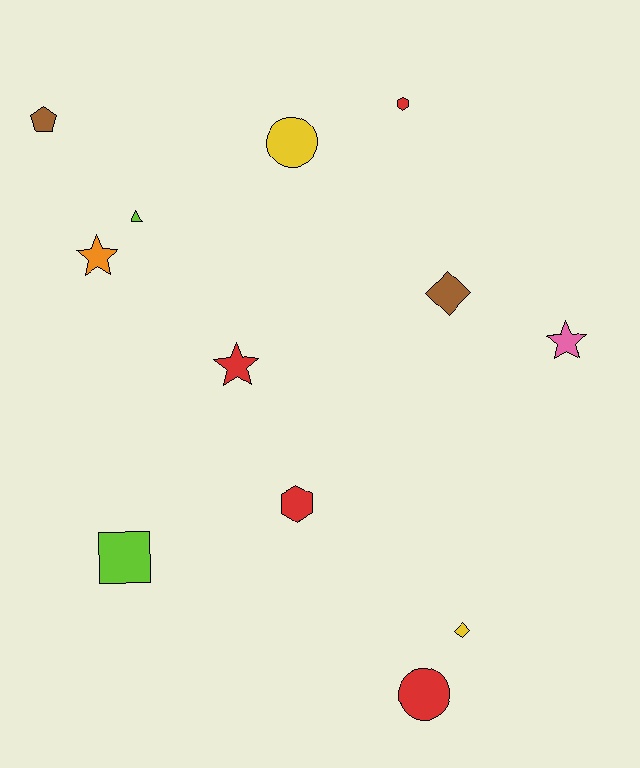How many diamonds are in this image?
There are 2 diamonds.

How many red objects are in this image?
There are 4 red objects.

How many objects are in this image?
There are 12 objects.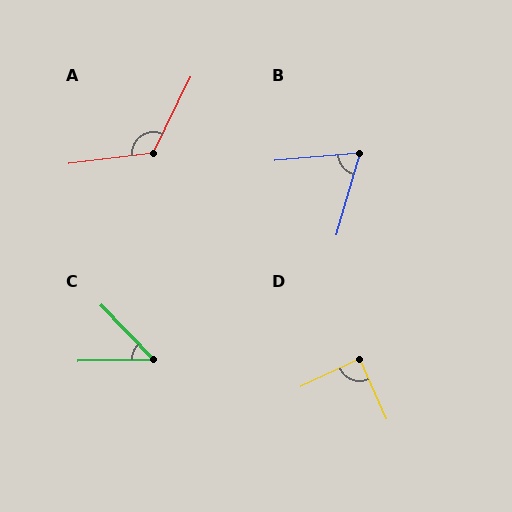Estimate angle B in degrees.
Approximately 69 degrees.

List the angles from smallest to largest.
C (47°), B (69°), D (89°), A (124°).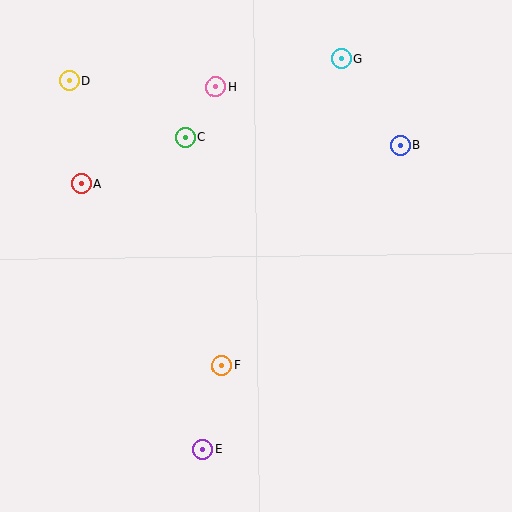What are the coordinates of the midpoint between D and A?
The midpoint between D and A is at (75, 132).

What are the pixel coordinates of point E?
Point E is at (203, 449).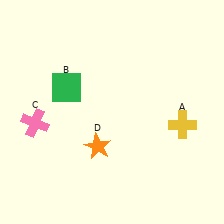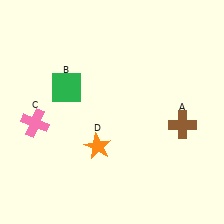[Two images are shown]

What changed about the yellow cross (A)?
In Image 1, A is yellow. In Image 2, it changed to brown.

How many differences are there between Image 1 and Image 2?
There is 1 difference between the two images.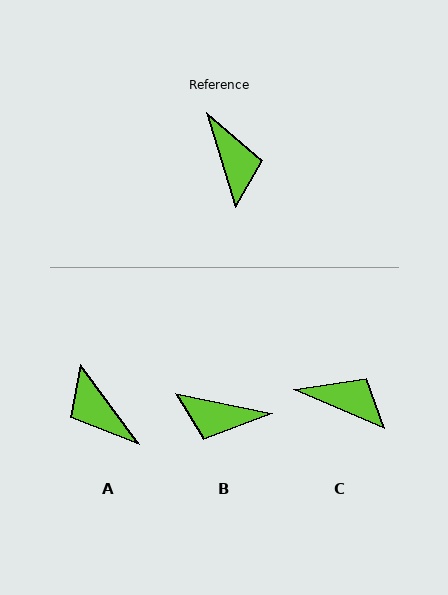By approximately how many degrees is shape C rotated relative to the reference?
Approximately 50 degrees counter-clockwise.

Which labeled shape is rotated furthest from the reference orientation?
A, about 160 degrees away.